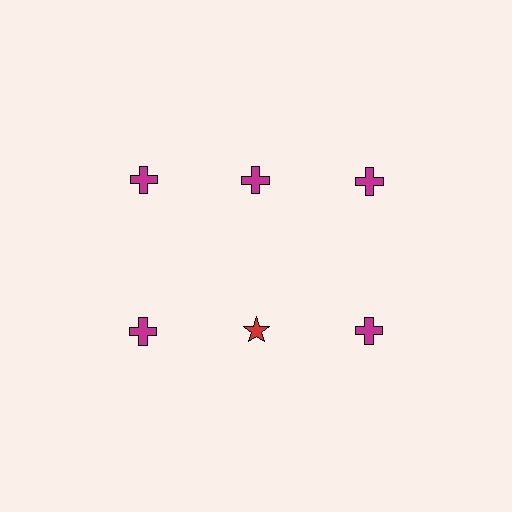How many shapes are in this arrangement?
There are 6 shapes arranged in a grid pattern.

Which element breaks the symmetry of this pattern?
The red star in the second row, second from left column breaks the symmetry. All other shapes are magenta crosses.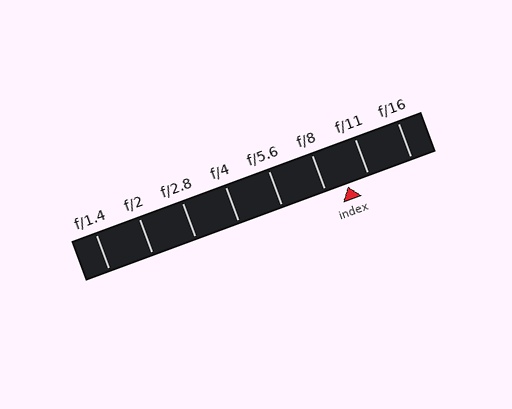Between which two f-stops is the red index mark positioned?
The index mark is between f/8 and f/11.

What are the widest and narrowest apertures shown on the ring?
The widest aperture shown is f/1.4 and the narrowest is f/16.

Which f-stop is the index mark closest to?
The index mark is closest to f/11.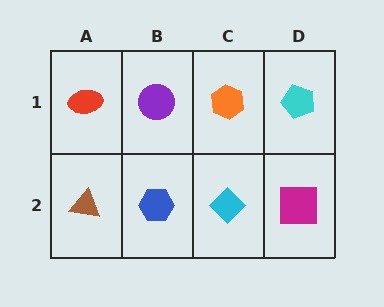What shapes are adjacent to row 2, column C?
An orange hexagon (row 1, column C), a blue hexagon (row 2, column B), a magenta square (row 2, column D).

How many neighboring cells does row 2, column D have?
2.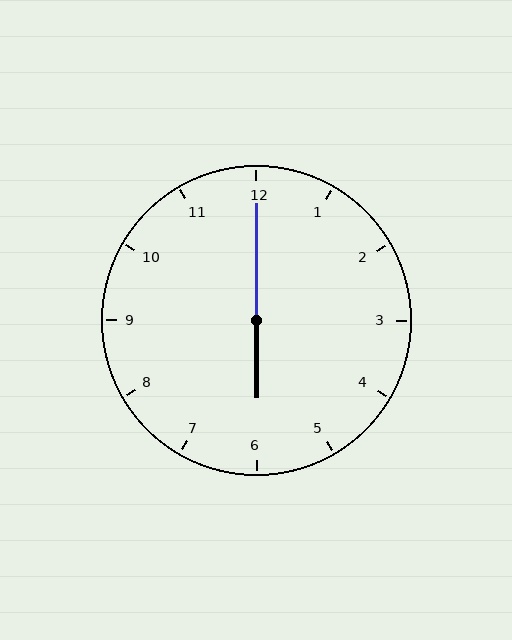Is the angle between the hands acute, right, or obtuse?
It is obtuse.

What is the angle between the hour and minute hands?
Approximately 180 degrees.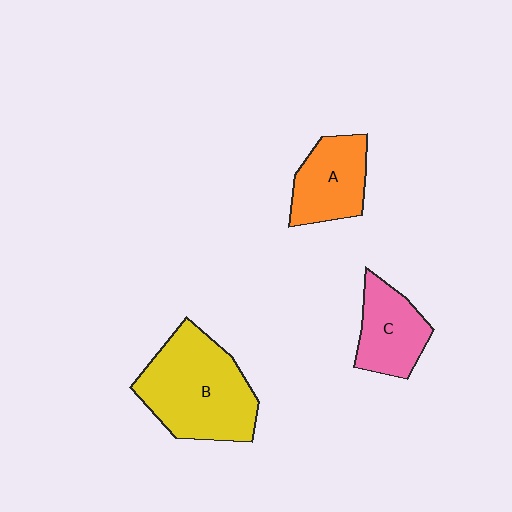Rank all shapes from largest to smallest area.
From largest to smallest: B (yellow), A (orange), C (pink).